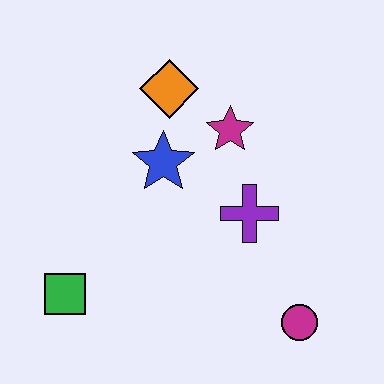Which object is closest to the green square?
The blue star is closest to the green square.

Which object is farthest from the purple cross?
The green square is farthest from the purple cross.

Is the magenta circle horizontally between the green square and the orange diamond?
No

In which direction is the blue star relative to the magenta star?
The blue star is to the left of the magenta star.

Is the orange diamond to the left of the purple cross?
Yes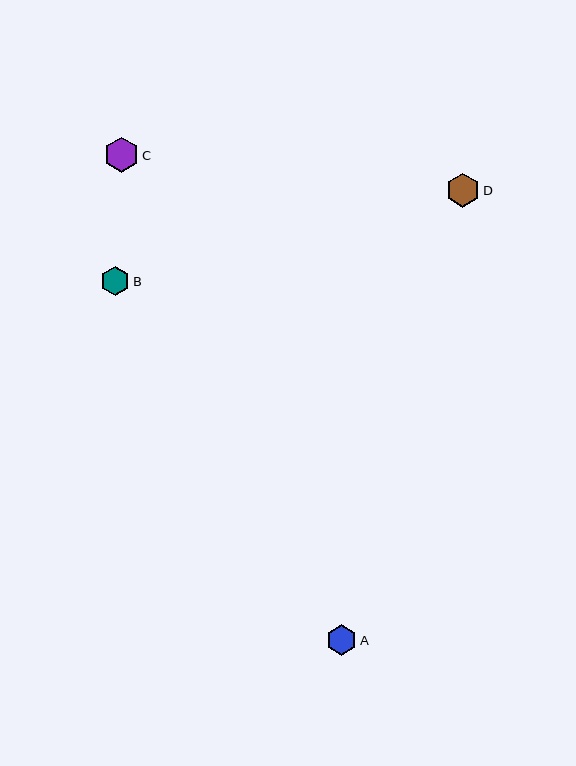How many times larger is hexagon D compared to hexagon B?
Hexagon D is approximately 1.1 times the size of hexagon B.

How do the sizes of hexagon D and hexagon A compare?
Hexagon D and hexagon A are approximately the same size.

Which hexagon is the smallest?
Hexagon B is the smallest with a size of approximately 29 pixels.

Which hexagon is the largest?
Hexagon C is the largest with a size of approximately 36 pixels.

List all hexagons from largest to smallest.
From largest to smallest: C, D, A, B.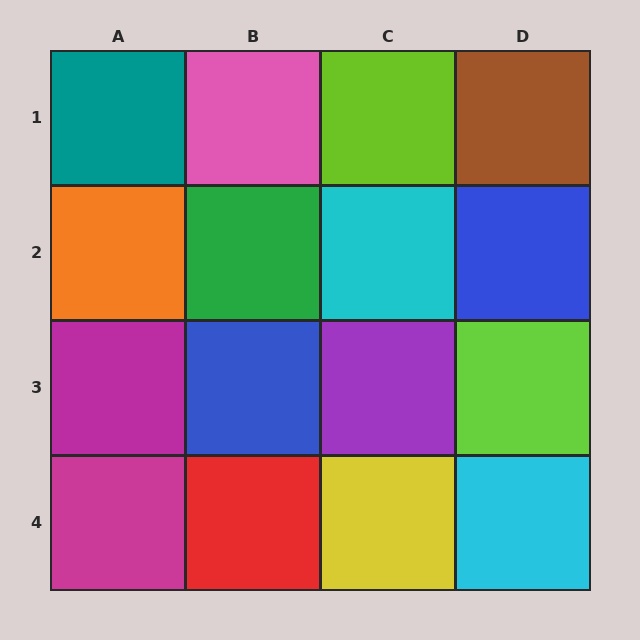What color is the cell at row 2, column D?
Blue.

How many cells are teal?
1 cell is teal.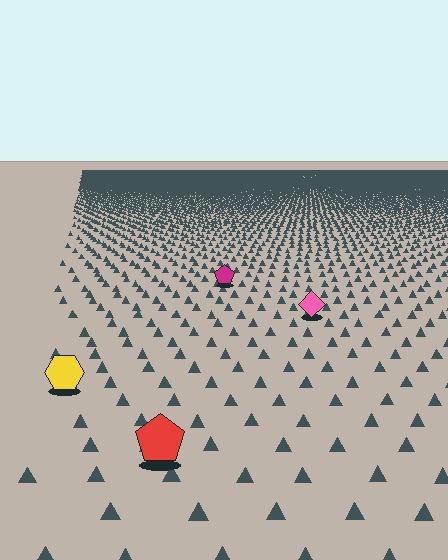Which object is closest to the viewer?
The red pentagon is closest. The texture marks near it are larger and more spread out.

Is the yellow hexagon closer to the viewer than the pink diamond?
Yes. The yellow hexagon is closer — you can tell from the texture gradient: the ground texture is coarser near it.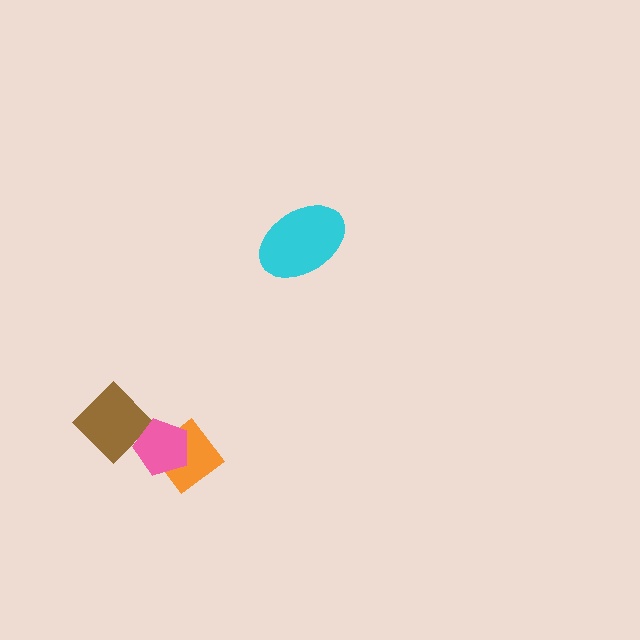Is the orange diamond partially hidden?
Yes, it is partially covered by another shape.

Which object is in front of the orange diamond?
The pink pentagon is in front of the orange diamond.